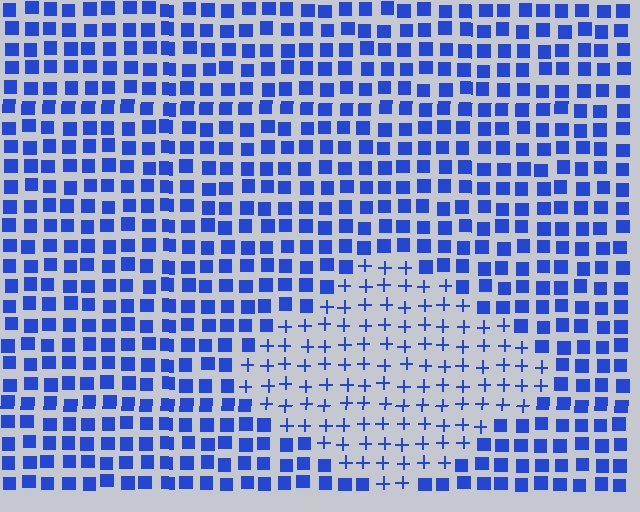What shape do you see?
I see a diamond.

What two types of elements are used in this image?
The image uses plus signs inside the diamond region and squares outside it.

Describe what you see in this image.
The image is filled with small blue elements arranged in a uniform grid. A diamond-shaped region contains plus signs, while the surrounding area contains squares. The boundary is defined purely by the change in element shape.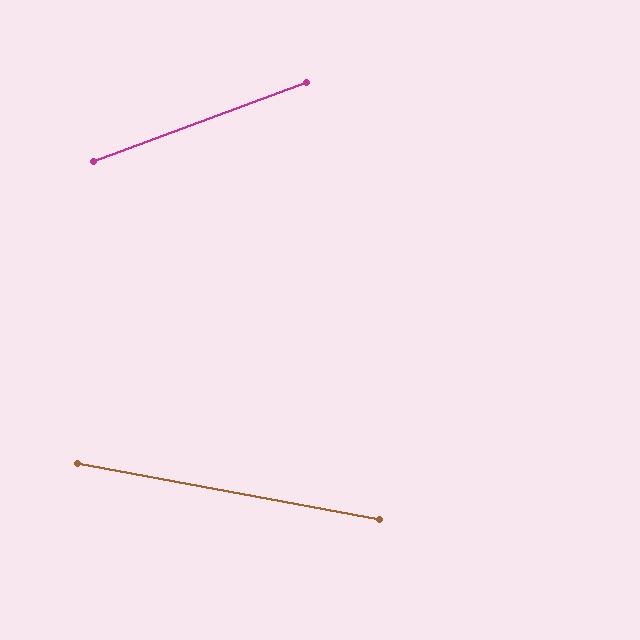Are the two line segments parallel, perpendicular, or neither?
Neither parallel nor perpendicular — they differ by about 31°.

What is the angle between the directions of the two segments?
Approximately 31 degrees.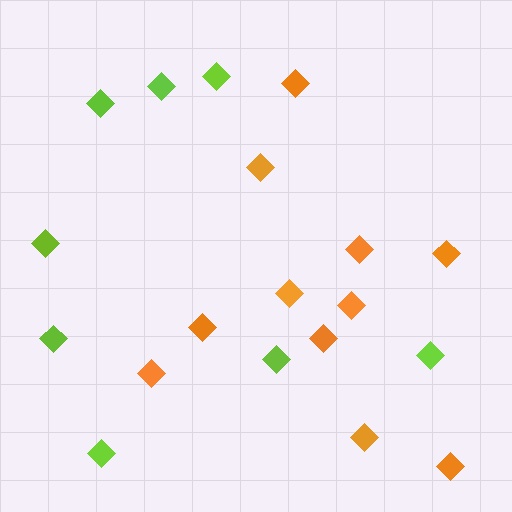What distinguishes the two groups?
There are 2 groups: one group of lime diamonds (8) and one group of orange diamonds (11).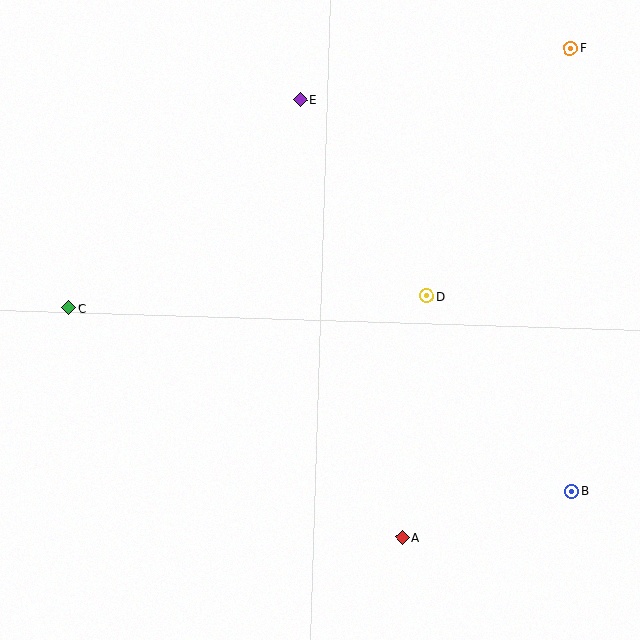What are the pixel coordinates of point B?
Point B is at (572, 491).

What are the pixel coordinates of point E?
Point E is at (300, 100).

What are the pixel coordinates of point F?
Point F is at (571, 48).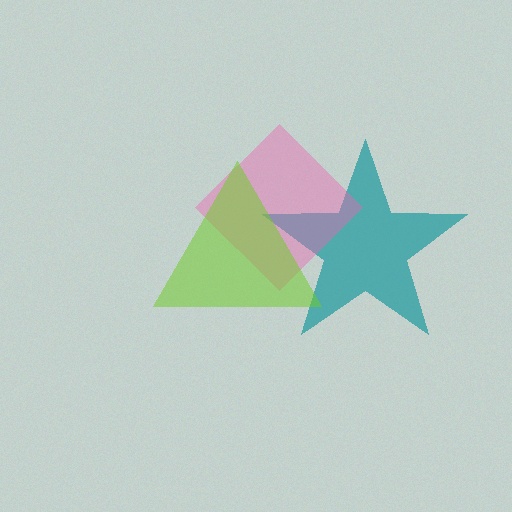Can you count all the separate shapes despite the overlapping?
Yes, there are 3 separate shapes.